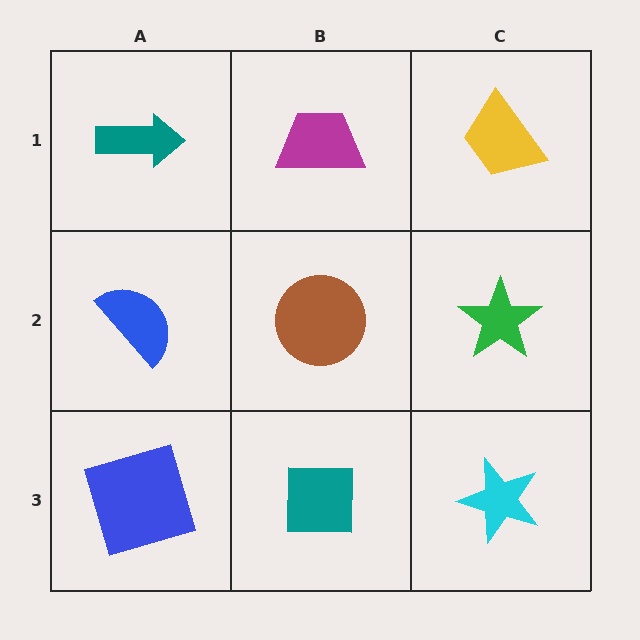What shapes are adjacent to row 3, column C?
A green star (row 2, column C), a teal square (row 3, column B).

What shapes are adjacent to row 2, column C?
A yellow trapezoid (row 1, column C), a cyan star (row 3, column C), a brown circle (row 2, column B).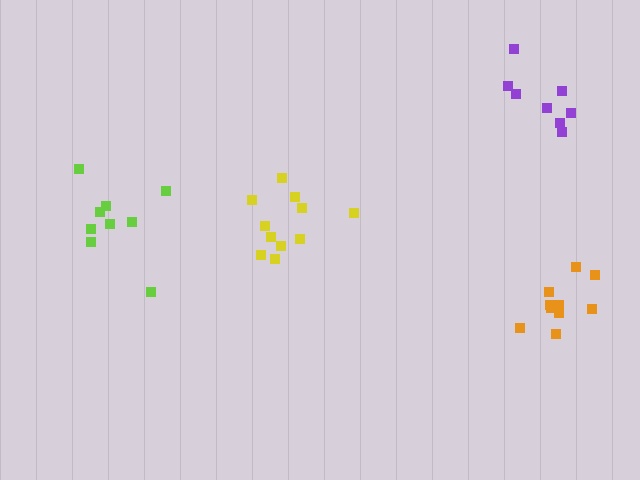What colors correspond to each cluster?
The clusters are colored: purple, lime, yellow, orange.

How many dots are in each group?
Group 1: 8 dots, Group 2: 9 dots, Group 3: 11 dots, Group 4: 10 dots (38 total).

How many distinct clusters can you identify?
There are 4 distinct clusters.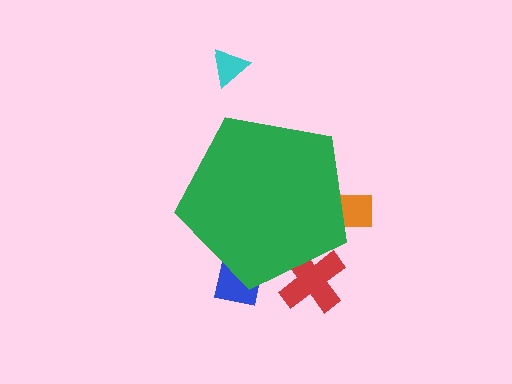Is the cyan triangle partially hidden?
No, the cyan triangle is fully visible.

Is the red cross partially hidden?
Yes, the red cross is partially hidden behind the green pentagon.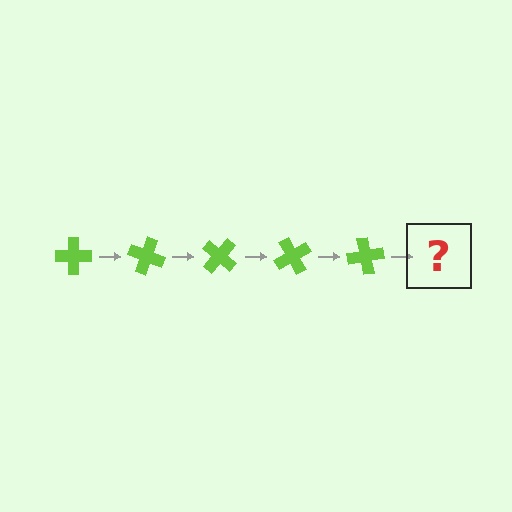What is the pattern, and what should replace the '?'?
The pattern is that the cross rotates 20 degrees each step. The '?' should be a lime cross rotated 100 degrees.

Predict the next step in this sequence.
The next step is a lime cross rotated 100 degrees.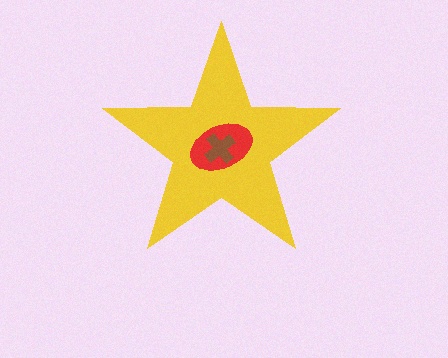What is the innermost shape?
The brown cross.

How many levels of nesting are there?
3.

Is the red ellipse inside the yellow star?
Yes.